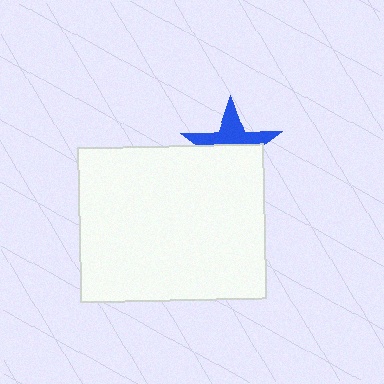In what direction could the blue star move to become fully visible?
The blue star could move up. That would shift it out from behind the white rectangle entirely.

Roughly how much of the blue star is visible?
About half of it is visible (roughly 45%).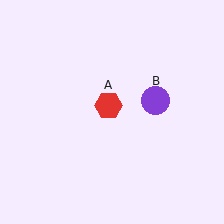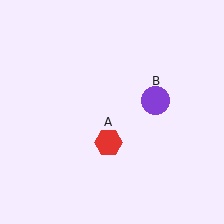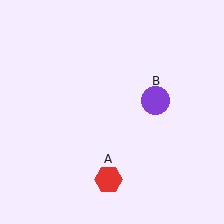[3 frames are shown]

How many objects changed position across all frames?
1 object changed position: red hexagon (object A).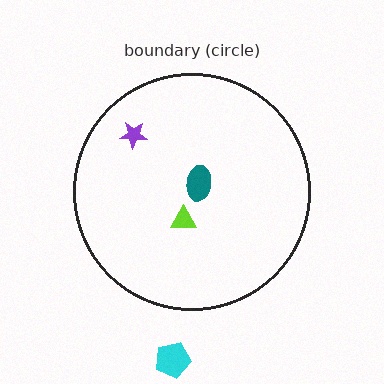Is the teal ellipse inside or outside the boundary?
Inside.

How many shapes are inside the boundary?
3 inside, 1 outside.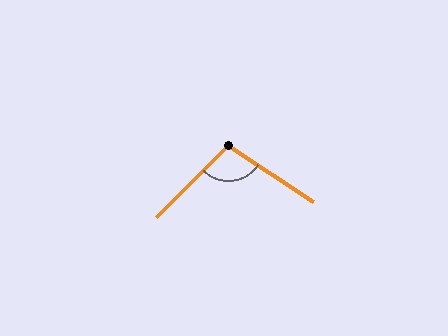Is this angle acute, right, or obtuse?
It is obtuse.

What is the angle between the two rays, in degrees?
Approximately 102 degrees.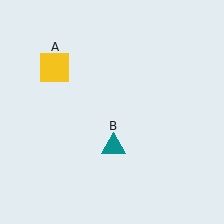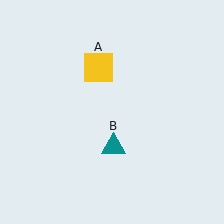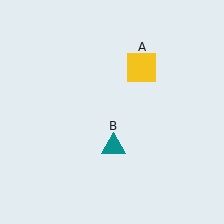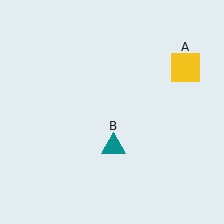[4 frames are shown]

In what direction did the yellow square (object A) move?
The yellow square (object A) moved right.